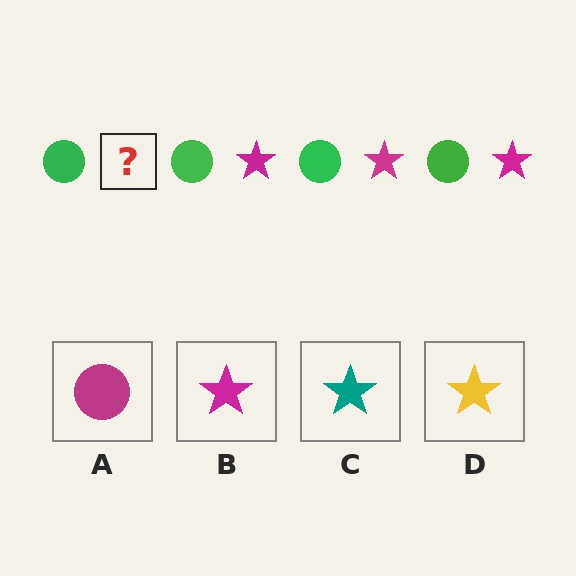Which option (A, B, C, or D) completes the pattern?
B.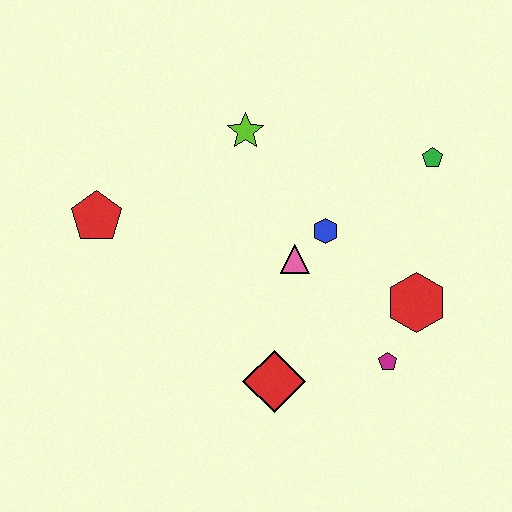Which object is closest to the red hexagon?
The magenta pentagon is closest to the red hexagon.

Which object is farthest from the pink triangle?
The red pentagon is farthest from the pink triangle.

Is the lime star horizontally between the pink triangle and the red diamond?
No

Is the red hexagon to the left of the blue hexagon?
No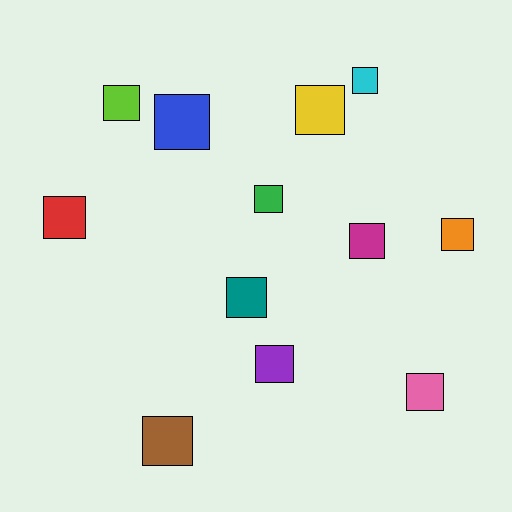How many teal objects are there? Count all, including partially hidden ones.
There is 1 teal object.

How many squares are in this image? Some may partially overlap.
There are 12 squares.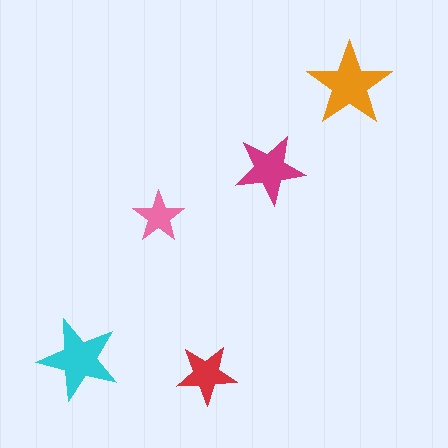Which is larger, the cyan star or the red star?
The cyan one.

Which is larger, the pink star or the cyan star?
The cyan one.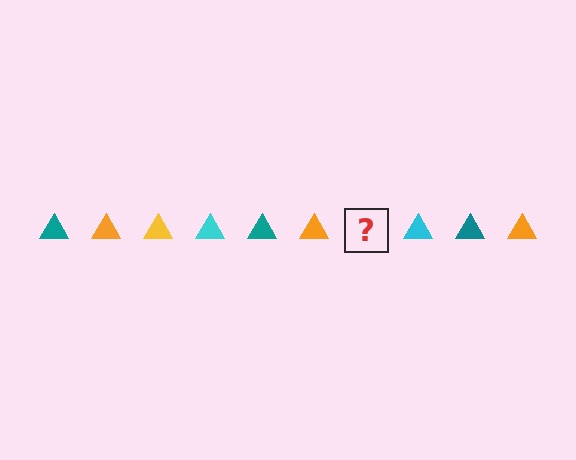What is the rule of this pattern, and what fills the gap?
The rule is that the pattern cycles through teal, orange, yellow, cyan triangles. The gap should be filled with a yellow triangle.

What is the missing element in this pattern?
The missing element is a yellow triangle.